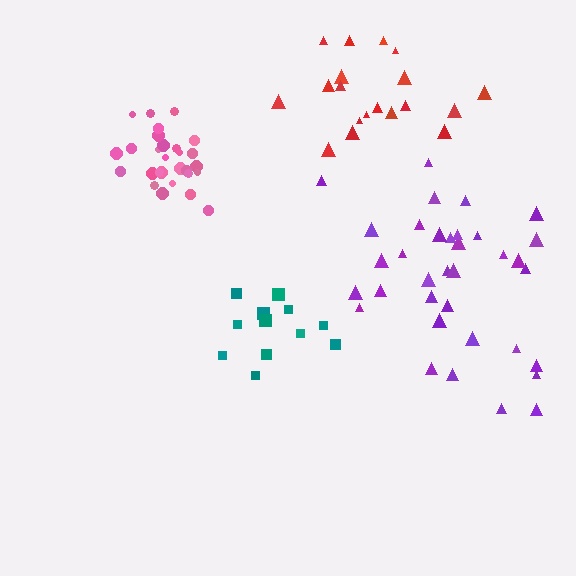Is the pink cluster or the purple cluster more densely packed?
Pink.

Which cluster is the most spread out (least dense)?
Red.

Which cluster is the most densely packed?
Pink.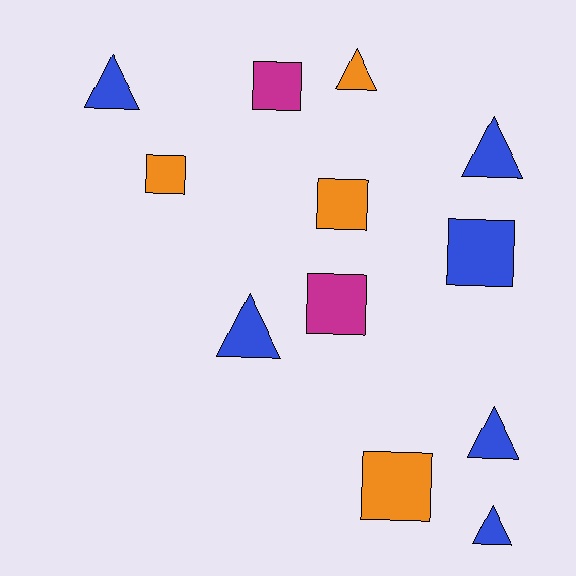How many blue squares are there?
There is 1 blue square.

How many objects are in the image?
There are 12 objects.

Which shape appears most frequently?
Triangle, with 6 objects.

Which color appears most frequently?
Blue, with 6 objects.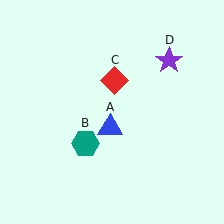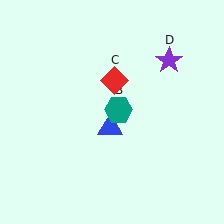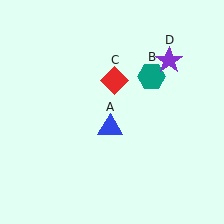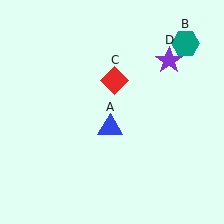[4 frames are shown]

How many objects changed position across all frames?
1 object changed position: teal hexagon (object B).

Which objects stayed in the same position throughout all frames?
Blue triangle (object A) and red diamond (object C) and purple star (object D) remained stationary.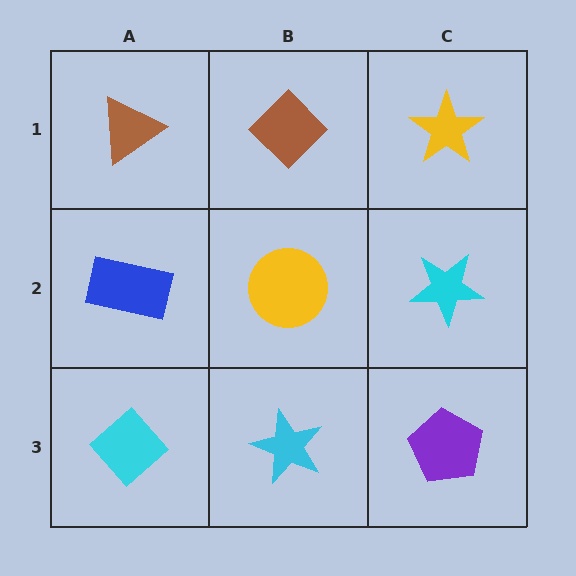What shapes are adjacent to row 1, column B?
A yellow circle (row 2, column B), a brown triangle (row 1, column A), a yellow star (row 1, column C).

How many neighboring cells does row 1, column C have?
2.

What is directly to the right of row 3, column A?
A cyan star.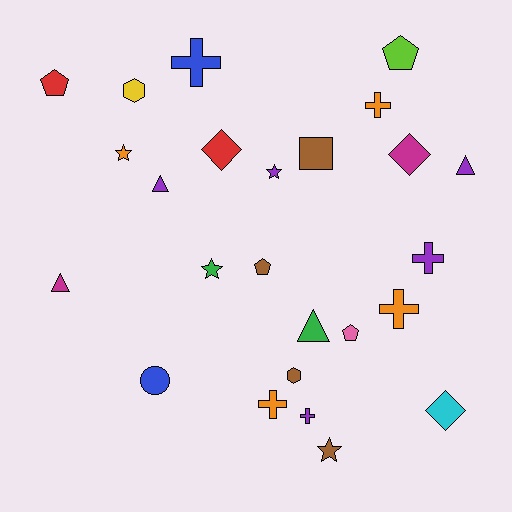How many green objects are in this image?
There are 2 green objects.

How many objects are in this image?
There are 25 objects.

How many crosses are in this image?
There are 6 crosses.